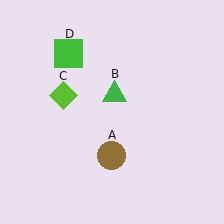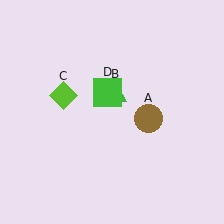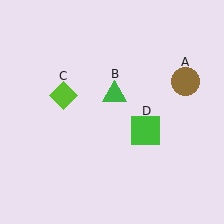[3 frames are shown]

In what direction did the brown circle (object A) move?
The brown circle (object A) moved up and to the right.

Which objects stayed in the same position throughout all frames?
Green triangle (object B) and lime diamond (object C) remained stationary.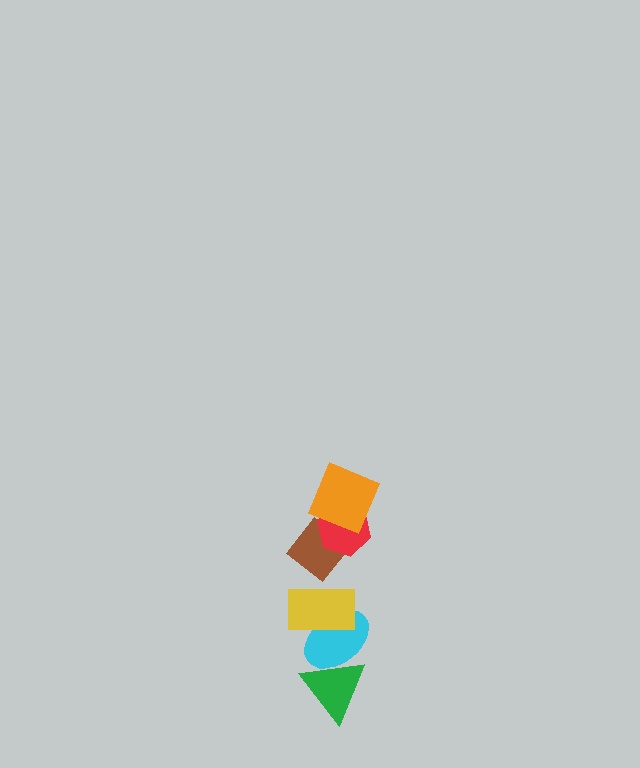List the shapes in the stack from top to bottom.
From top to bottom: the orange square, the red hexagon, the brown diamond, the yellow rectangle, the cyan ellipse, the green triangle.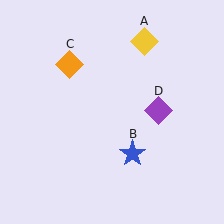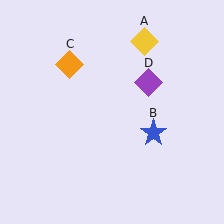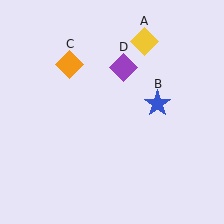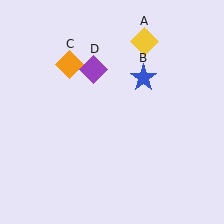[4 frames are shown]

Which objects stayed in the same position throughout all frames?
Yellow diamond (object A) and orange diamond (object C) remained stationary.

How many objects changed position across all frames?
2 objects changed position: blue star (object B), purple diamond (object D).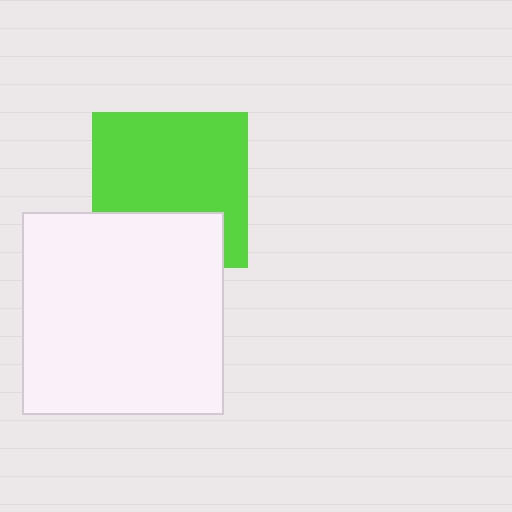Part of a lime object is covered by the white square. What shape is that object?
It is a square.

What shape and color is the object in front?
The object in front is a white square.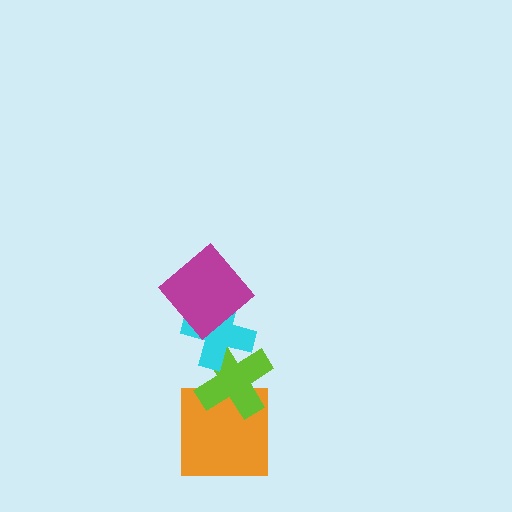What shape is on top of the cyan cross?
The magenta diamond is on top of the cyan cross.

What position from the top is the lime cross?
The lime cross is 3rd from the top.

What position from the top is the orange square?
The orange square is 4th from the top.